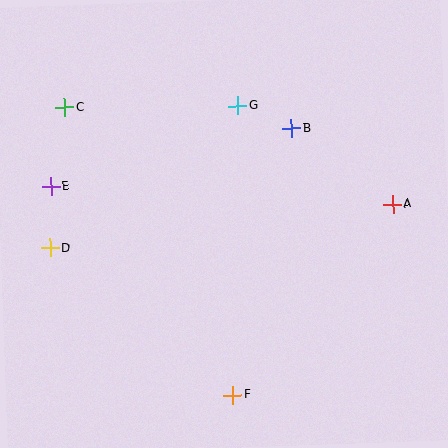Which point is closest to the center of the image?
Point B at (291, 128) is closest to the center.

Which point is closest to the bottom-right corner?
Point F is closest to the bottom-right corner.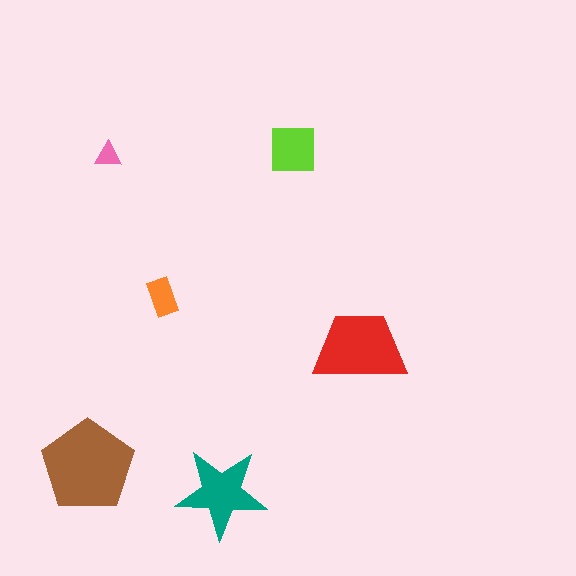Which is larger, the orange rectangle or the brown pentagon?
The brown pentagon.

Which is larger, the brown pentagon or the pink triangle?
The brown pentagon.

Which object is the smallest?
The pink triangle.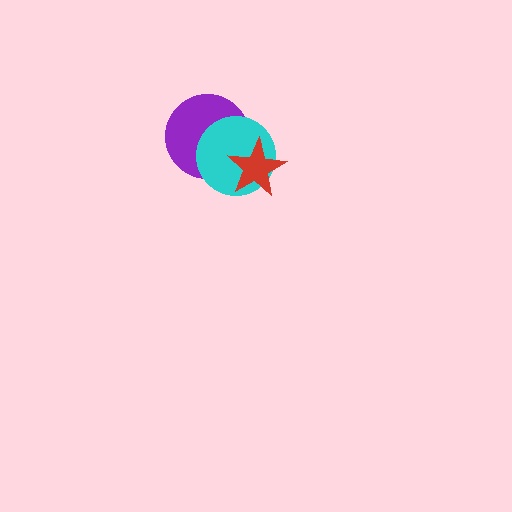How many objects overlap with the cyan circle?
2 objects overlap with the cyan circle.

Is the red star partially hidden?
No, no other shape covers it.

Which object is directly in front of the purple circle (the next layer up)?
The cyan circle is directly in front of the purple circle.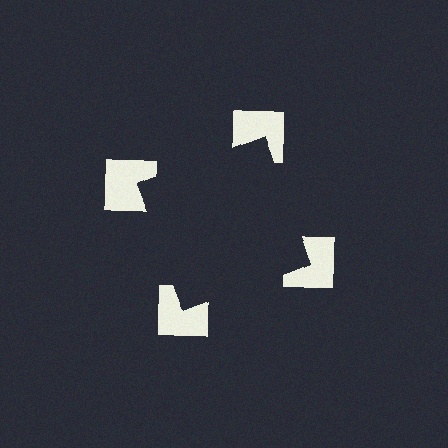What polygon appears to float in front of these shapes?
An illusory square — its edges are inferred from the aligned wedge cuts in the notched squares, not physically drawn.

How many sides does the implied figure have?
4 sides.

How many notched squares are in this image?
There are 4 — one at each vertex of the illusory square.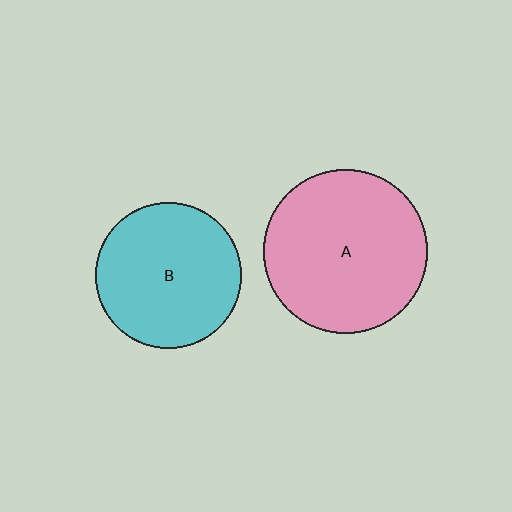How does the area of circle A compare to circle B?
Approximately 1.3 times.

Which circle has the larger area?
Circle A (pink).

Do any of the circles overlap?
No, none of the circles overlap.